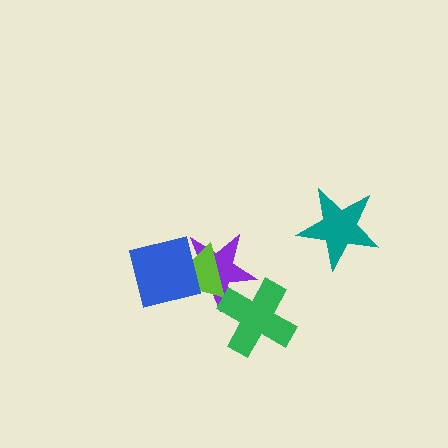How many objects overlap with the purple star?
3 objects overlap with the purple star.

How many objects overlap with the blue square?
2 objects overlap with the blue square.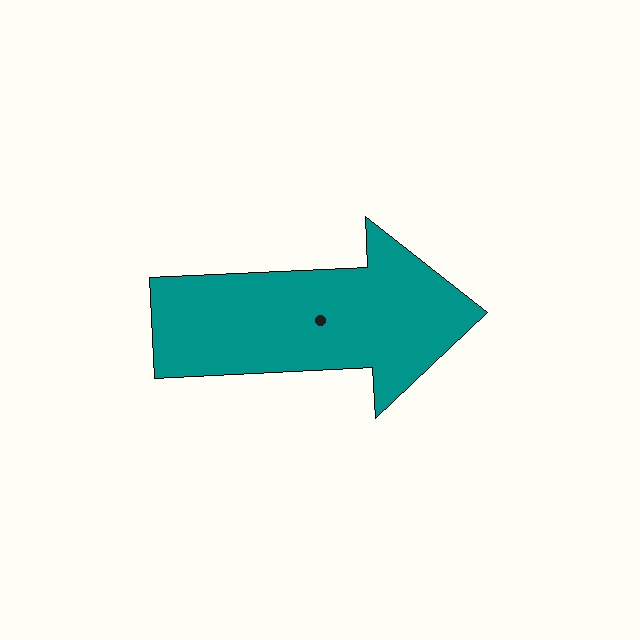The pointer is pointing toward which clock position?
Roughly 3 o'clock.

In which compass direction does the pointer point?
East.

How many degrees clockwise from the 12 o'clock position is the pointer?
Approximately 87 degrees.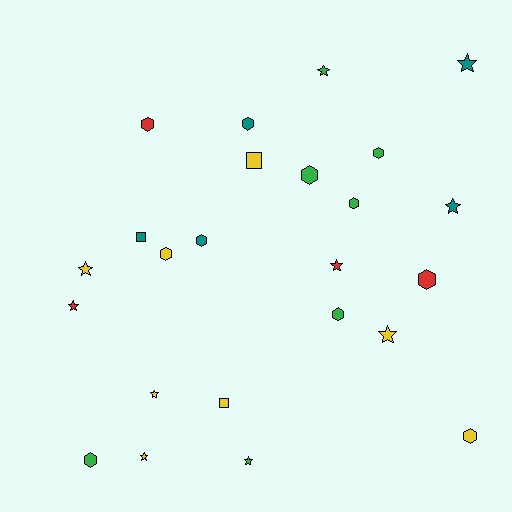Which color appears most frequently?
Yellow, with 8 objects.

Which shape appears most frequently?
Hexagon, with 11 objects.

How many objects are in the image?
There are 24 objects.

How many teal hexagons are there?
There are 2 teal hexagons.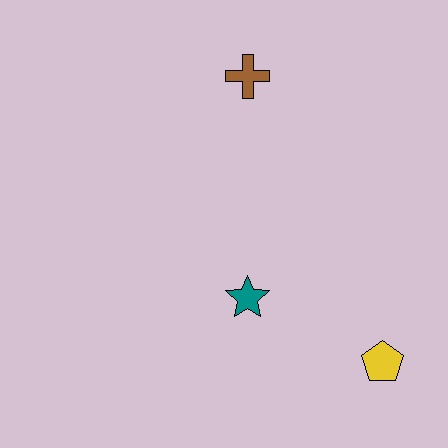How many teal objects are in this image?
There is 1 teal object.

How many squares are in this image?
There are no squares.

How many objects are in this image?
There are 3 objects.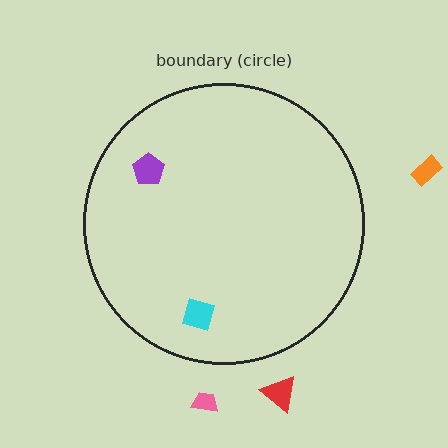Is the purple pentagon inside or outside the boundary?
Inside.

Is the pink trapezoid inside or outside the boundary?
Outside.